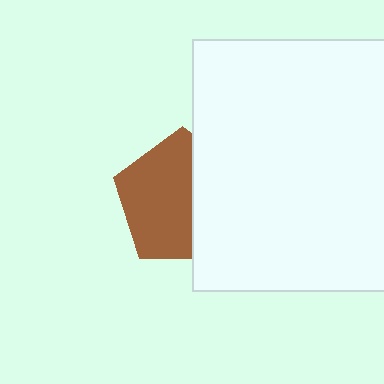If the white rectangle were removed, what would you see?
You would see the complete brown pentagon.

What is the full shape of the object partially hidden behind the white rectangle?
The partially hidden object is a brown pentagon.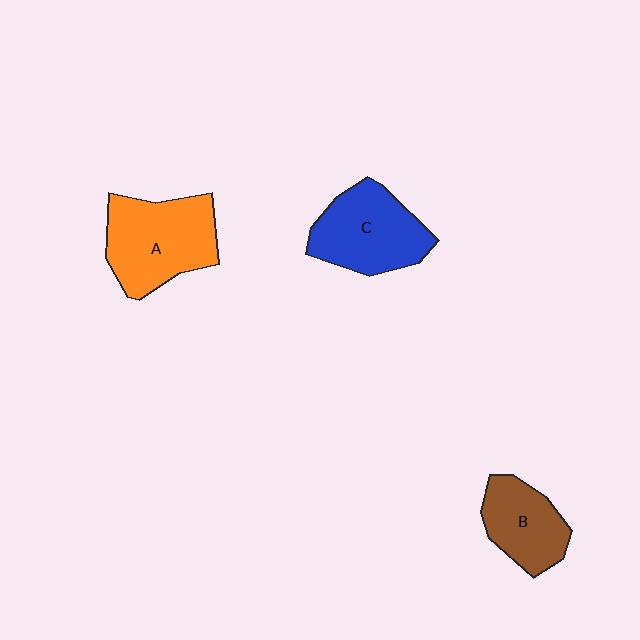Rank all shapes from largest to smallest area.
From largest to smallest: A (orange), C (blue), B (brown).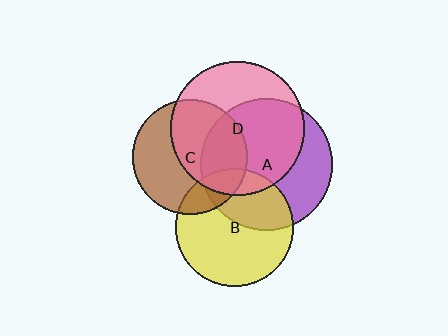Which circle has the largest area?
Circle D (pink).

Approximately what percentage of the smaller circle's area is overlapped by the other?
Approximately 30%.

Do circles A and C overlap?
Yes.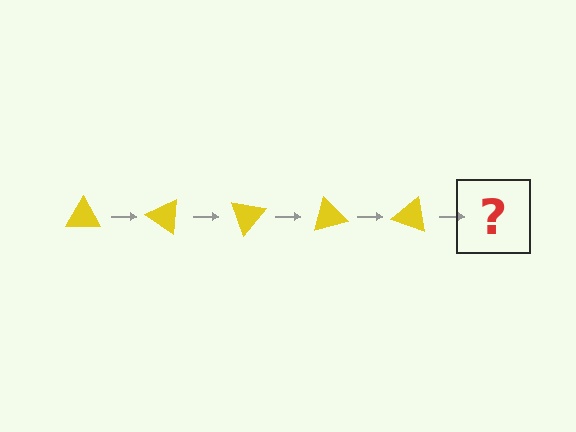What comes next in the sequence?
The next element should be a yellow triangle rotated 175 degrees.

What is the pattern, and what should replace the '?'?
The pattern is that the triangle rotates 35 degrees each step. The '?' should be a yellow triangle rotated 175 degrees.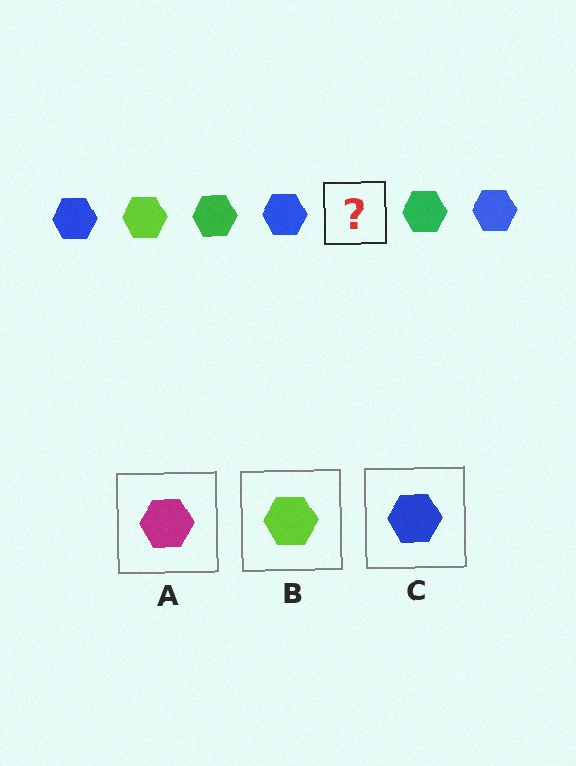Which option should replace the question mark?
Option B.